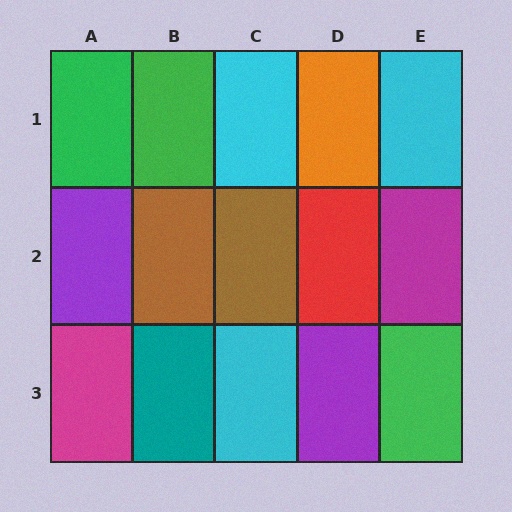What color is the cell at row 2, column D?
Red.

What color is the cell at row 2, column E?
Magenta.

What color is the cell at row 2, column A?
Purple.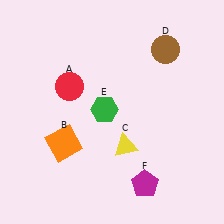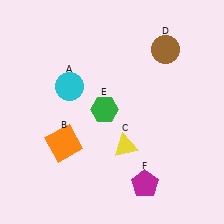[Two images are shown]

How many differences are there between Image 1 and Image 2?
There is 1 difference between the two images.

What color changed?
The circle (A) changed from red in Image 1 to cyan in Image 2.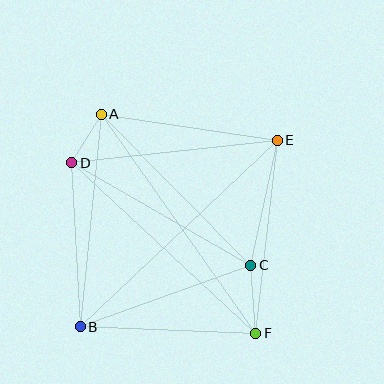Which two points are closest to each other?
Points A and D are closest to each other.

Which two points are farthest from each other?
Points B and E are farthest from each other.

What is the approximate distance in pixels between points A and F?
The distance between A and F is approximately 268 pixels.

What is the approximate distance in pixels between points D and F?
The distance between D and F is approximately 251 pixels.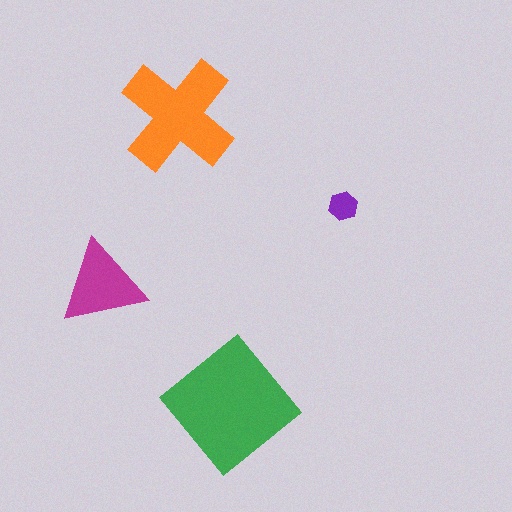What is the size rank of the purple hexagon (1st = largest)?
4th.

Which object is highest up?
The orange cross is topmost.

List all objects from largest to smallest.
The green diamond, the orange cross, the magenta triangle, the purple hexagon.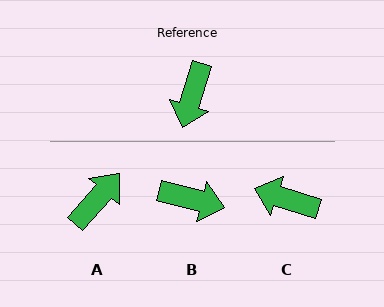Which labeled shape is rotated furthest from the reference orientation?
A, about 156 degrees away.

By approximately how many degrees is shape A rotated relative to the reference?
Approximately 156 degrees counter-clockwise.